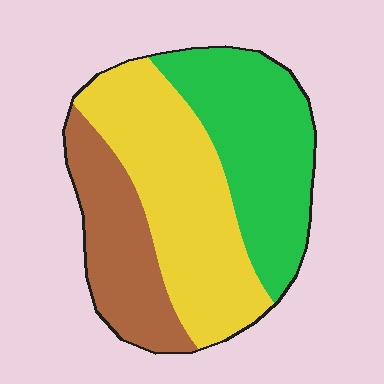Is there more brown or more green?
Green.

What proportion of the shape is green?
Green takes up about one third (1/3) of the shape.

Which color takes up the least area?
Brown, at roughly 25%.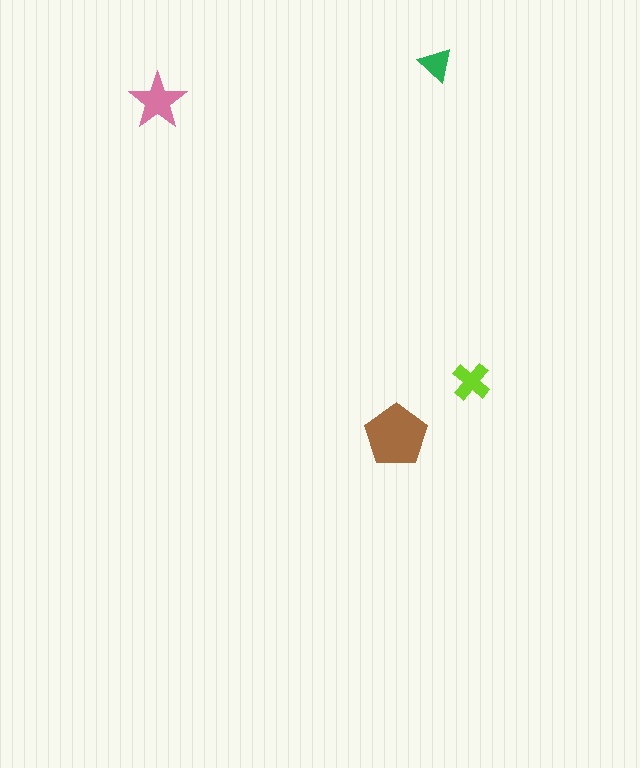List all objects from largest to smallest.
The brown pentagon, the pink star, the lime cross, the green triangle.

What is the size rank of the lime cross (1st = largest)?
3rd.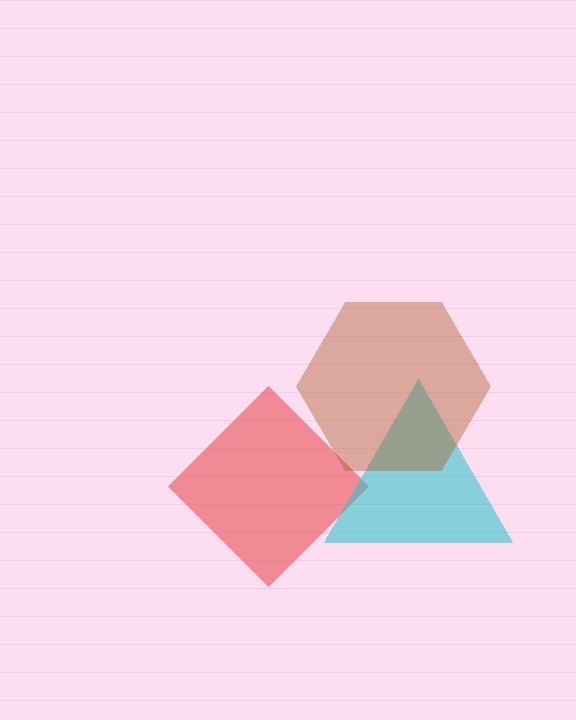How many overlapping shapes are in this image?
There are 3 overlapping shapes in the image.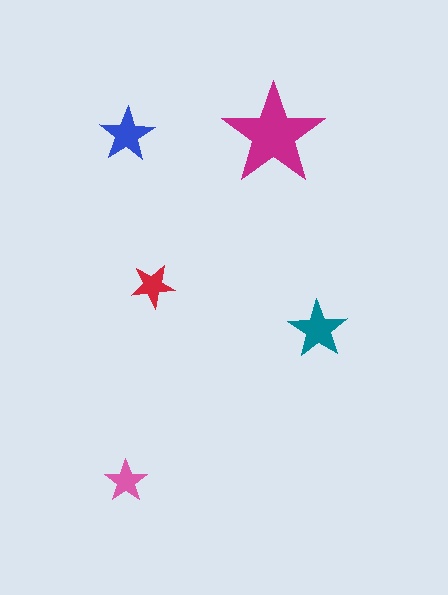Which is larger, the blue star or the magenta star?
The magenta one.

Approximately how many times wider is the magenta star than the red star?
About 2.5 times wider.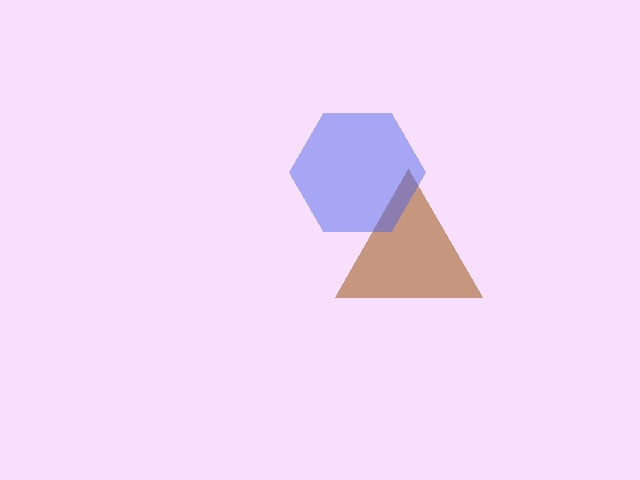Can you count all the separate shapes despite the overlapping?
Yes, there are 2 separate shapes.